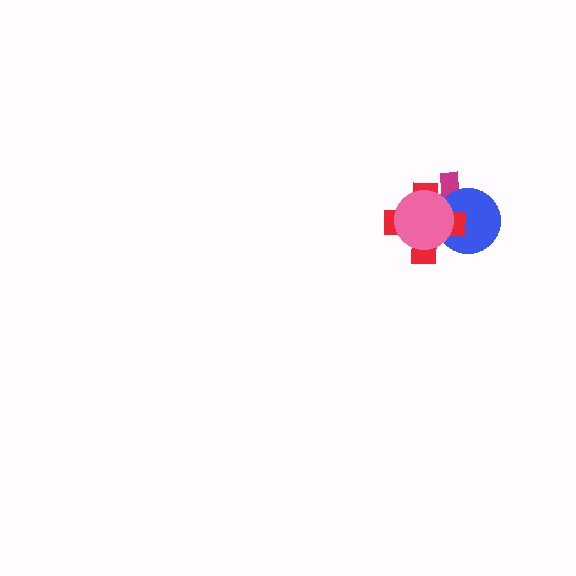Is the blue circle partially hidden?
Yes, it is partially covered by another shape.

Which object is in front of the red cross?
The pink circle is in front of the red cross.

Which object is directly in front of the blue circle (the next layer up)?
The red cross is directly in front of the blue circle.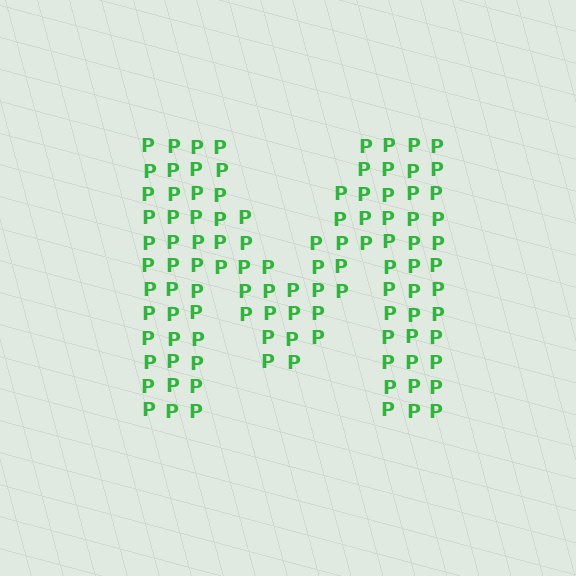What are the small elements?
The small elements are letter P's.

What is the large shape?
The large shape is the letter M.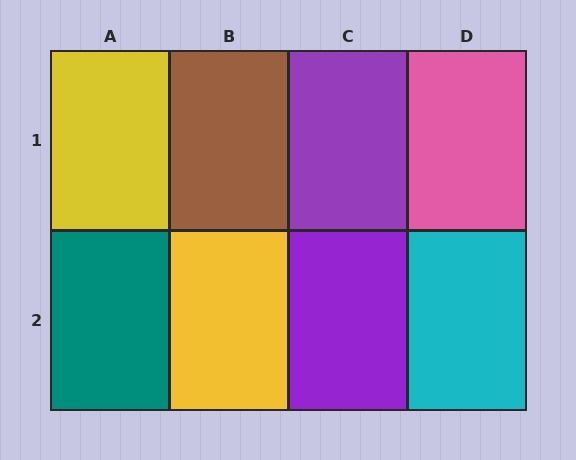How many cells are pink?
1 cell is pink.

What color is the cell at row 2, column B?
Yellow.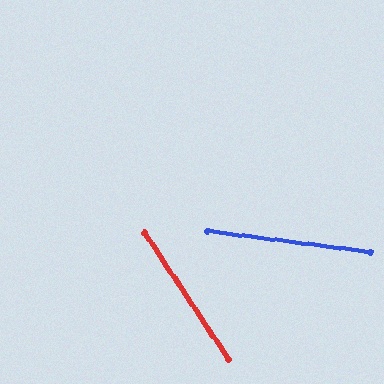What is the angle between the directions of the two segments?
Approximately 49 degrees.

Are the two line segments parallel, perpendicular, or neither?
Neither parallel nor perpendicular — they differ by about 49°.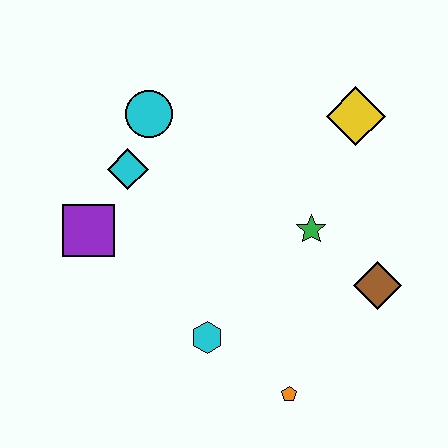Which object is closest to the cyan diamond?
The cyan circle is closest to the cyan diamond.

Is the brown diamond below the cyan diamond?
Yes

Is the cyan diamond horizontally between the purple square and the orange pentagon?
Yes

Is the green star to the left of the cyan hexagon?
No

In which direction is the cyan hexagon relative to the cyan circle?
The cyan hexagon is below the cyan circle.